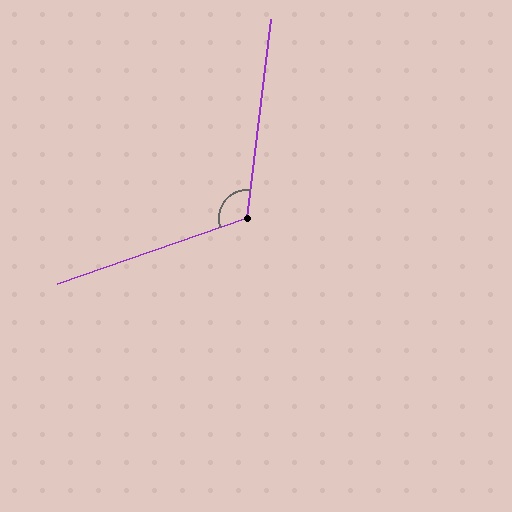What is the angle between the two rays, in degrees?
Approximately 116 degrees.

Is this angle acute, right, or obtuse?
It is obtuse.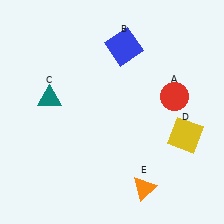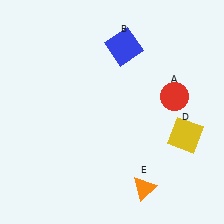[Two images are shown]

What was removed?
The teal triangle (C) was removed in Image 2.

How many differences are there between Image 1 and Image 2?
There is 1 difference between the two images.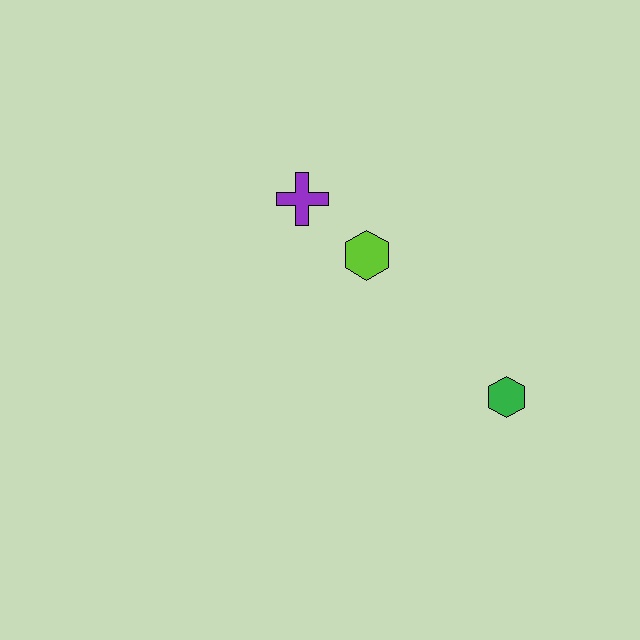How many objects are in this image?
There are 3 objects.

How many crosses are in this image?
There is 1 cross.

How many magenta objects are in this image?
There are no magenta objects.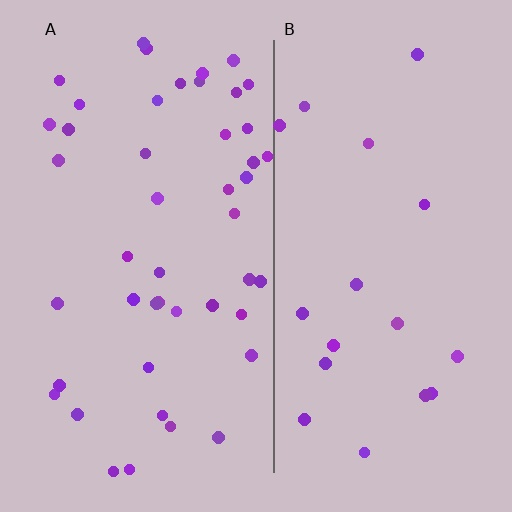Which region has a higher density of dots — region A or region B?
A (the left).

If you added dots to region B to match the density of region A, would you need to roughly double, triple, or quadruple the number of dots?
Approximately double.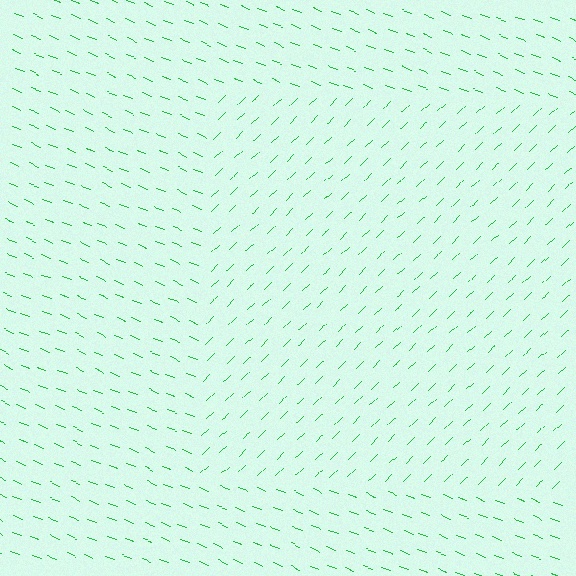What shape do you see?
I see a rectangle.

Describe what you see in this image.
The image is filled with small green line segments. A rectangle region in the image has lines oriented differently from the surrounding lines, creating a visible texture boundary.